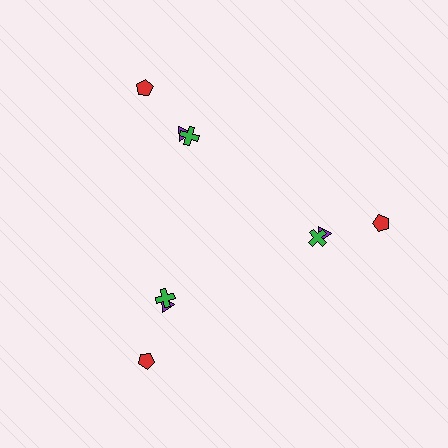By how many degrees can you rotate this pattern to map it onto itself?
The pattern maps onto itself every 120 degrees of rotation.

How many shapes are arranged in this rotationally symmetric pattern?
There are 9 shapes, arranged in 3 groups of 3.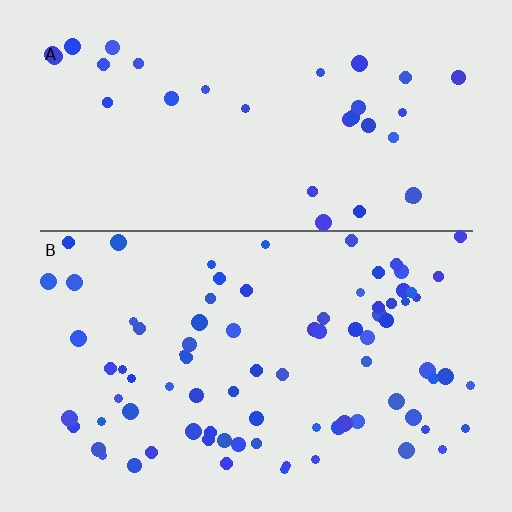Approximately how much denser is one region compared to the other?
Approximately 2.5× — region B over region A.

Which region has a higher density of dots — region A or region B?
B (the bottom).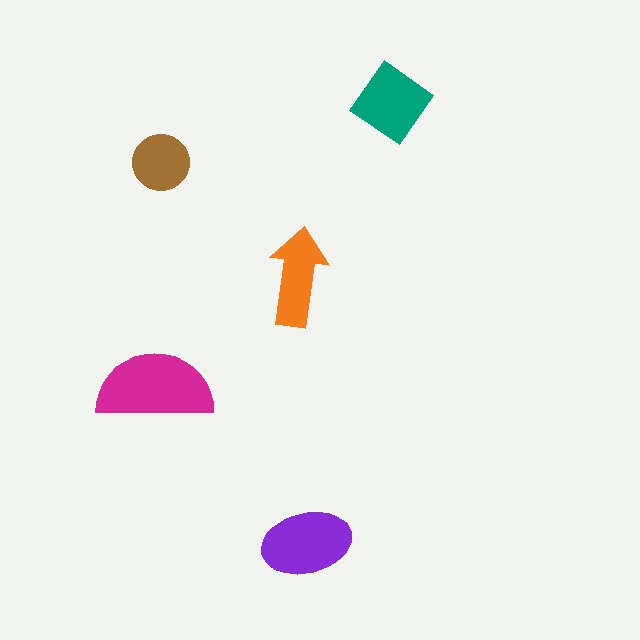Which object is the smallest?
The brown circle.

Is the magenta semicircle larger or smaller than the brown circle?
Larger.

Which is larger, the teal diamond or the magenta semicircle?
The magenta semicircle.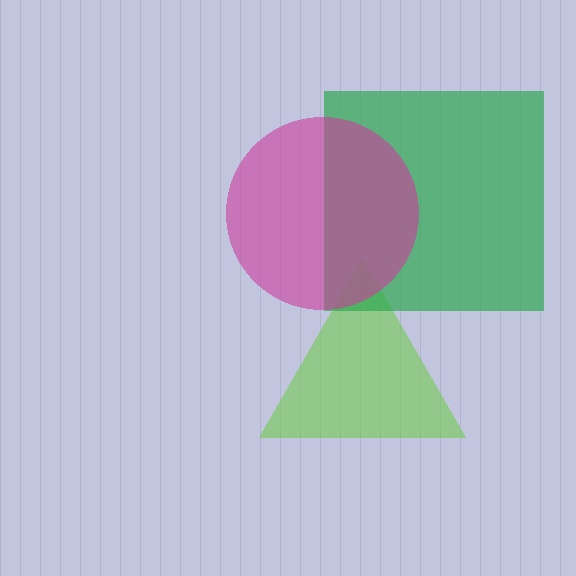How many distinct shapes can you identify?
There are 3 distinct shapes: a lime triangle, a green square, a magenta circle.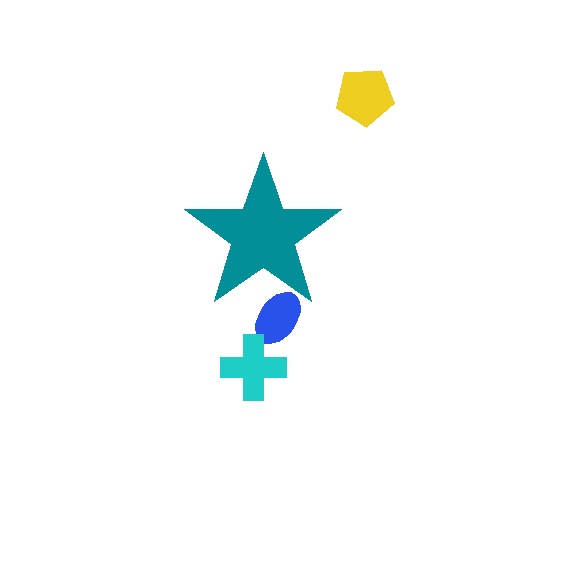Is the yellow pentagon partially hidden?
No, the yellow pentagon is fully visible.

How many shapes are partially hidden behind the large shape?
1 shape is partially hidden.